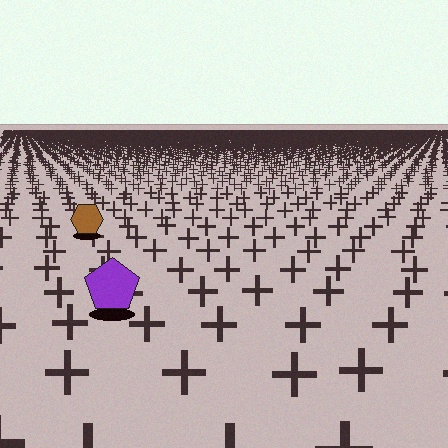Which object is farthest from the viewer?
The brown hexagon is farthest from the viewer. It appears smaller and the ground texture around it is denser.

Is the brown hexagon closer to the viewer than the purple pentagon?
No. The purple pentagon is closer — you can tell from the texture gradient: the ground texture is coarser near it.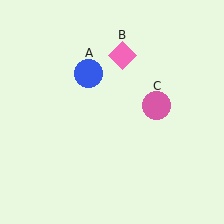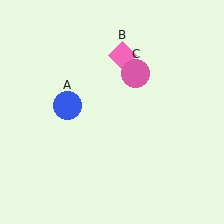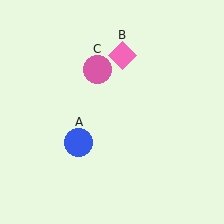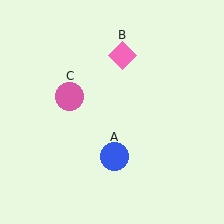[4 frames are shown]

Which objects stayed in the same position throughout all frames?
Pink diamond (object B) remained stationary.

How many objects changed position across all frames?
2 objects changed position: blue circle (object A), pink circle (object C).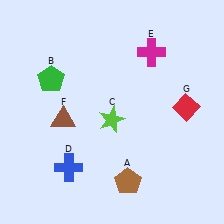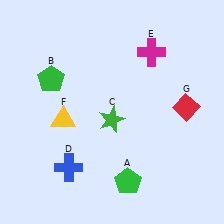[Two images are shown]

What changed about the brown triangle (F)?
In Image 1, F is brown. In Image 2, it changed to yellow.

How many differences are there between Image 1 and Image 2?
There are 3 differences between the two images.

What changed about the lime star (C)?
In Image 1, C is lime. In Image 2, it changed to green.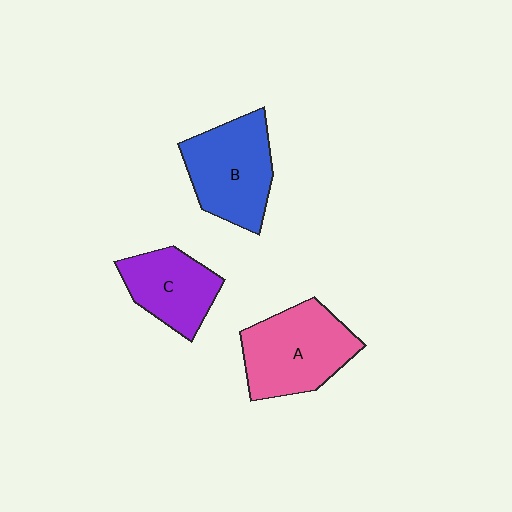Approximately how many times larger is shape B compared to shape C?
Approximately 1.3 times.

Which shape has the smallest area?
Shape C (purple).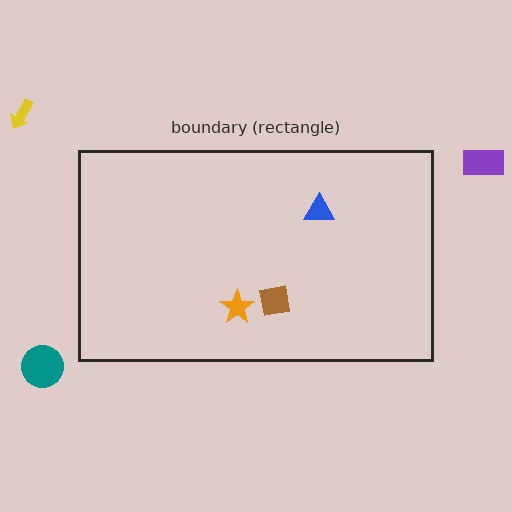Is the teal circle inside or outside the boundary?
Outside.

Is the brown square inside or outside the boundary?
Inside.